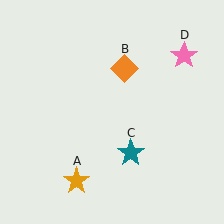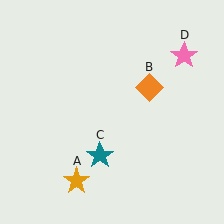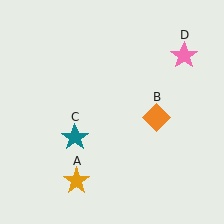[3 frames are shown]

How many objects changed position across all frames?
2 objects changed position: orange diamond (object B), teal star (object C).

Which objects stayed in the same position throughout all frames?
Orange star (object A) and pink star (object D) remained stationary.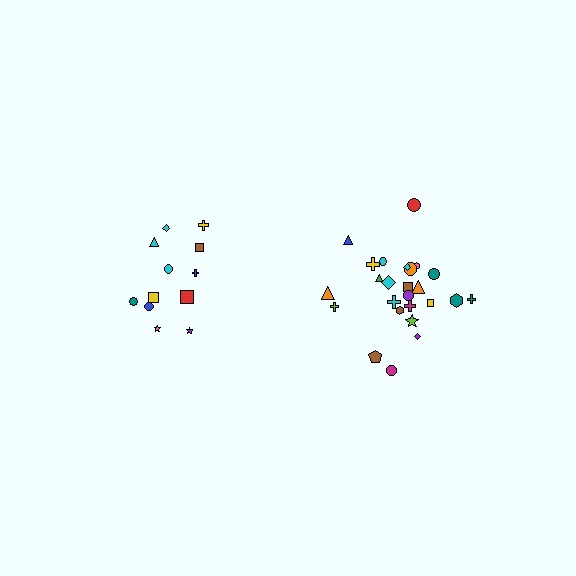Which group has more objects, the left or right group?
The right group.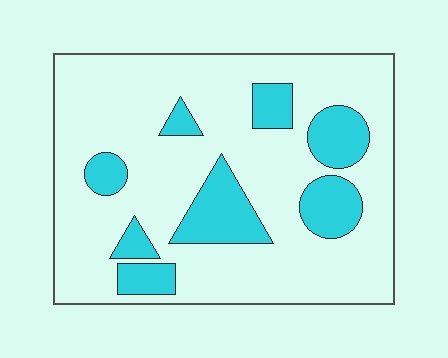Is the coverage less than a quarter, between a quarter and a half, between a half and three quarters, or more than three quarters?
Less than a quarter.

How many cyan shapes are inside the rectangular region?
8.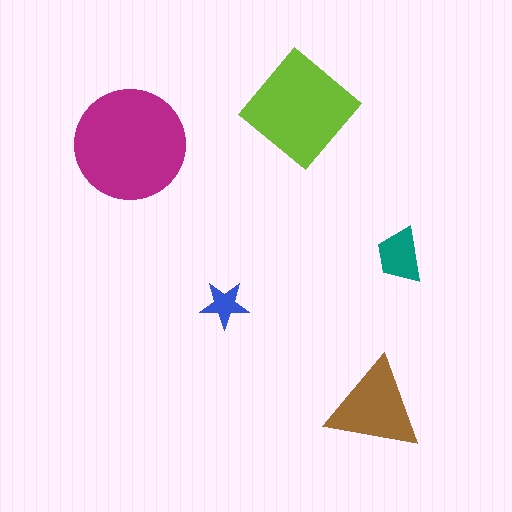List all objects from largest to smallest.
The magenta circle, the lime diamond, the brown triangle, the teal trapezoid, the blue star.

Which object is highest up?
The lime diamond is topmost.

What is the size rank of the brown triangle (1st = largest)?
3rd.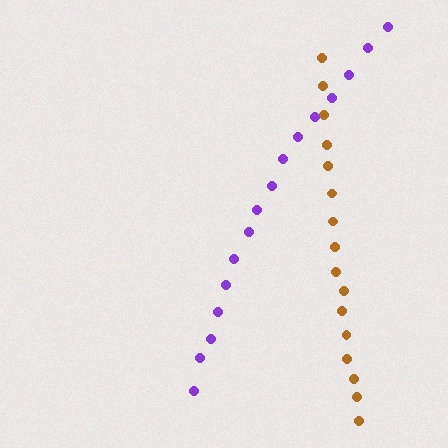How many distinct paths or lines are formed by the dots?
There are 2 distinct paths.